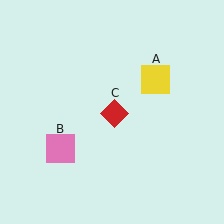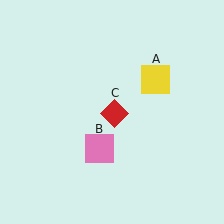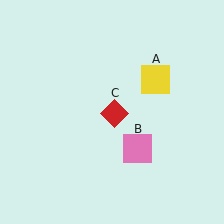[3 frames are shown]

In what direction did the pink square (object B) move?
The pink square (object B) moved right.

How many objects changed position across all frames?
1 object changed position: pink square (object B).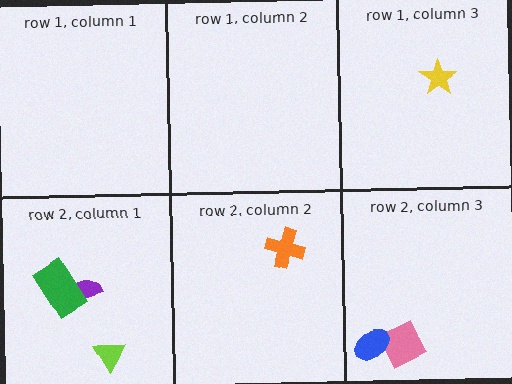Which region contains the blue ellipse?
The row 2, column 3 region.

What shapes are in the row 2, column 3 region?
The pink square, the blue ellipse.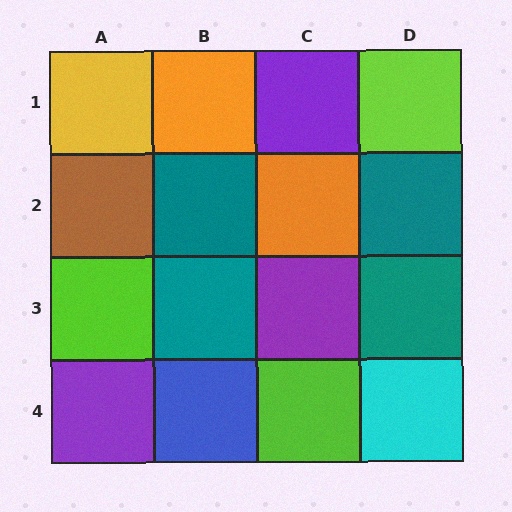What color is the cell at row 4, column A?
Purple.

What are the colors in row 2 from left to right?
Brown, teal, orange, teal.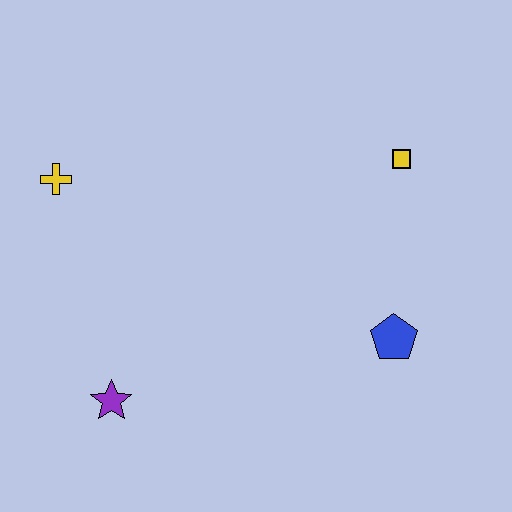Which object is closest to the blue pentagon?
The yellow square is closest to the blue pentagon.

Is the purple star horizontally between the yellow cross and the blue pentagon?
Yes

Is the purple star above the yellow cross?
No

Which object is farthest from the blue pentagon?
The yellow cross is farthest from the blue pentagon.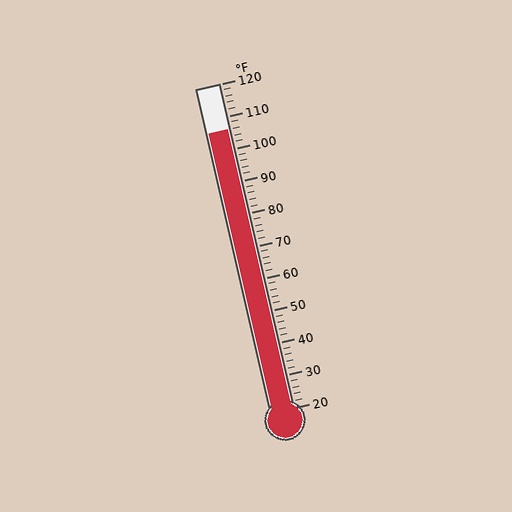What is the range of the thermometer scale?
The thermometer scale ranges from 20°F to 120°F.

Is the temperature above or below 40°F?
The temperature is above 40°F.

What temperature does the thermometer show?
The thermometer shows approximately 106°F.